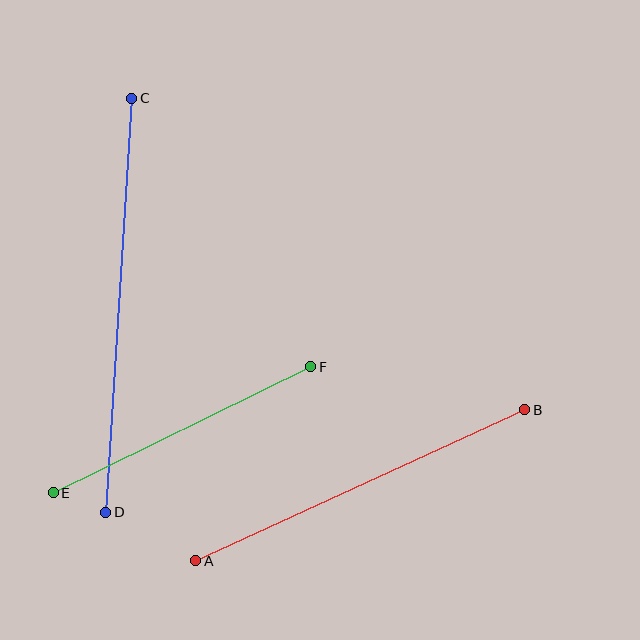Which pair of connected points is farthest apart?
Points C and D are farthest apart.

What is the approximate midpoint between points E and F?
The midpoint is at approximately (182, 430) pixels.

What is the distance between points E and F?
The distance is approximately 287 pixels.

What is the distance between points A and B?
The distance is approximately 362 pixels.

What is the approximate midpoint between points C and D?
The midpoint is at approximately (119, 305) pixels.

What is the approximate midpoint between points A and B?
The midpoint is at approximately (360, 485) pixels.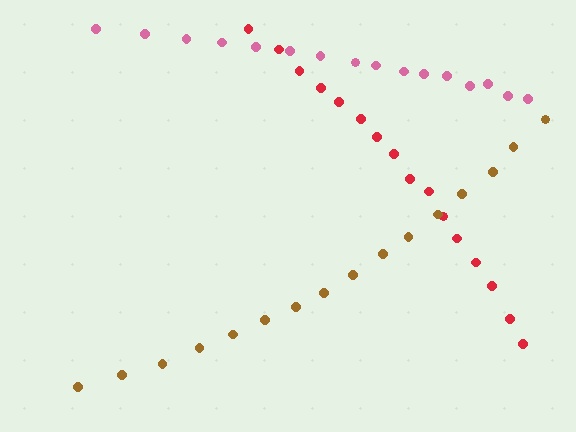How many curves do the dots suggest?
There are 3 distinct paths.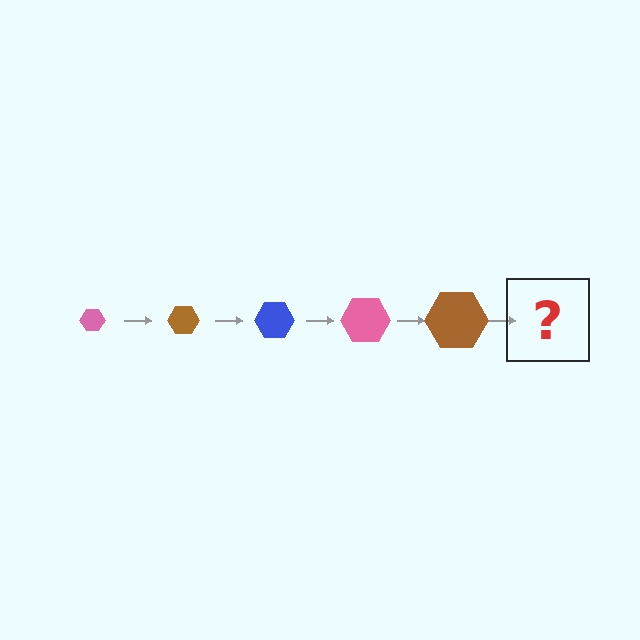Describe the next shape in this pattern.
It should be a blue hexagon, larger than the previous one.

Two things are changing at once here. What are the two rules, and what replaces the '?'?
The two rules are that the hexagon grows larger each step and the color cycles through pink, brown, and blue. The '?' should be a blue hexagon, larger than the previous one.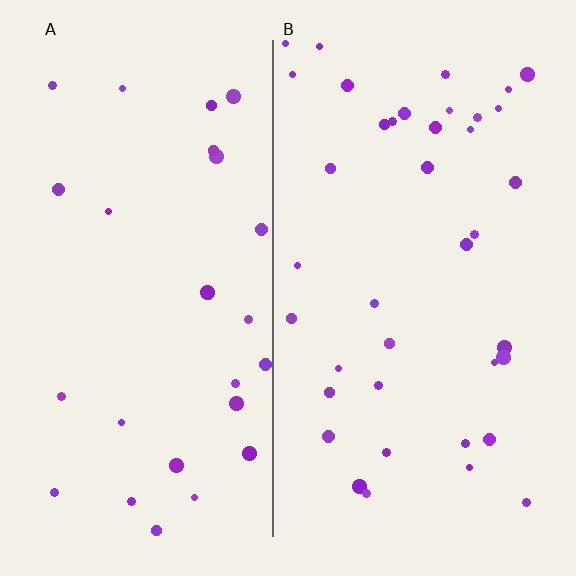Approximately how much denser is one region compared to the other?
Approximately 1.5× — region B over region A.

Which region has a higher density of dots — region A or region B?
B (the right).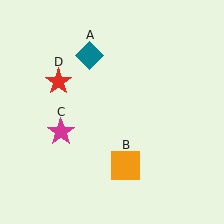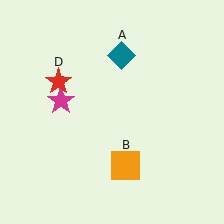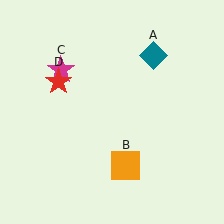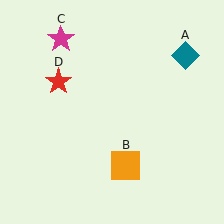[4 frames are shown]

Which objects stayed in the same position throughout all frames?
Orange square (object B) and red star (object D) remained stationary.